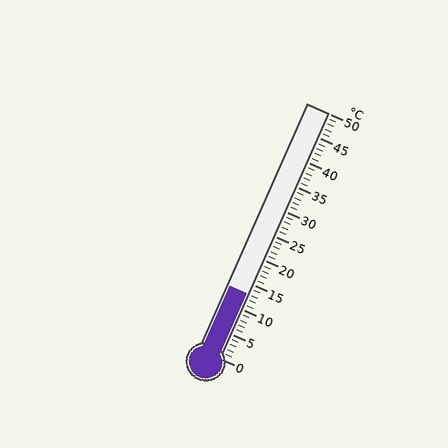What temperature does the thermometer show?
The thermometer shows approximately 13°C.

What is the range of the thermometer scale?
The thermometer scale ranges from 0°C to 50°C.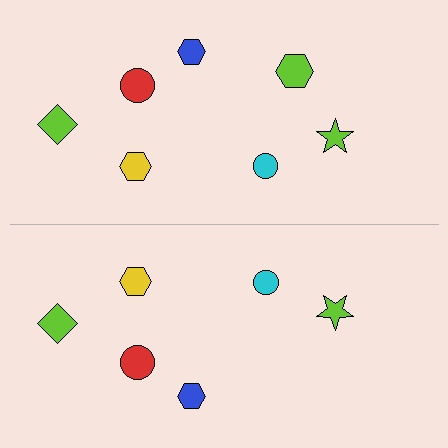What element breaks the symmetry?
A lime hexagon is missing from the bottom side.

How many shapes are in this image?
There are 13 shapes in this image.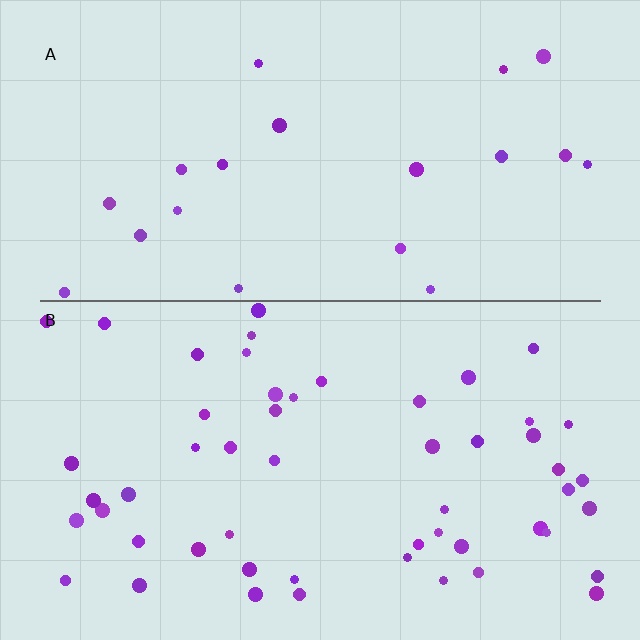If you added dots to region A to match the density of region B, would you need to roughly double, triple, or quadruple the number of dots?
Approximately triple.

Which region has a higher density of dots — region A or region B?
B (the bottom).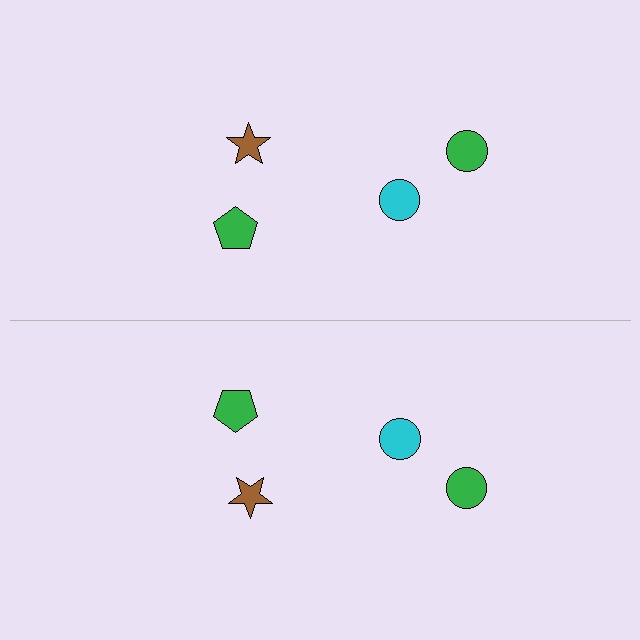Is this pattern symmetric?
Yes, this pattern has bilateral (reflection) symmetry.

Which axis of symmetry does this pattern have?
The pattern has a horizontal axis of symmetry running through the center of the image.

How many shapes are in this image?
There are 8 shapes in this image.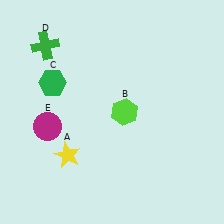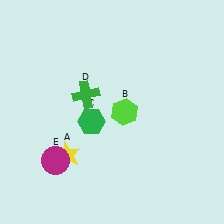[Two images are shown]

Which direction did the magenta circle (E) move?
The magenta circle (E) moved down.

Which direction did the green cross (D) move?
The green cross (D) moved down.